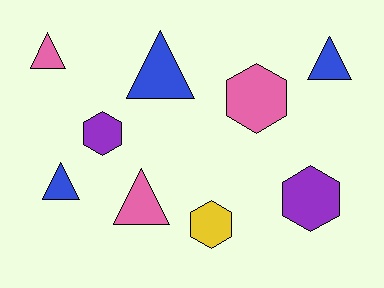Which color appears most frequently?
Blue, with 3 objects.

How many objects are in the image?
There are 9 objects.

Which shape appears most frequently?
Triangle, with 5 objects.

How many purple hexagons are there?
There are 2 purple hexagons.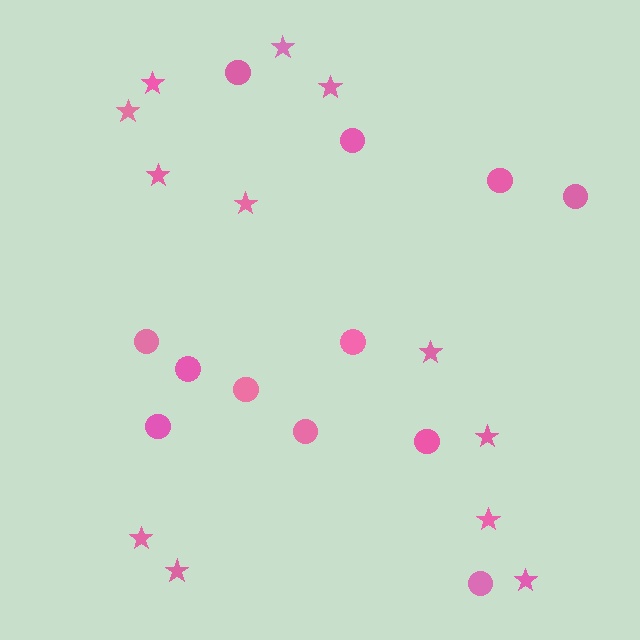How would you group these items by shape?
There are 2 groups: one group of circles (12) and one group of stars (12).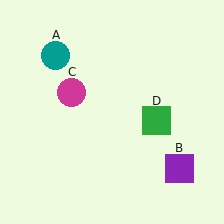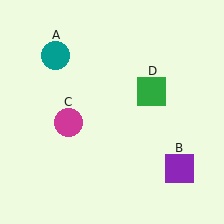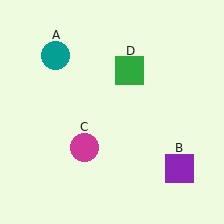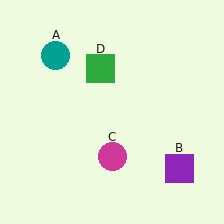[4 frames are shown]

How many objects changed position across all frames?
2 objects changed position: magenta circle (object C), green square (object D).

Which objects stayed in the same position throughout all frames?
Teal circle (object A) and purple square (object B) remained stationary.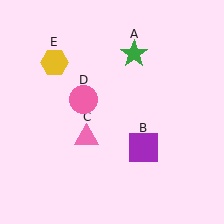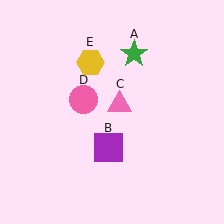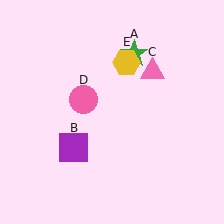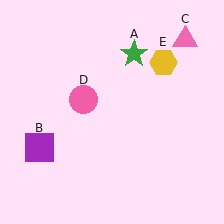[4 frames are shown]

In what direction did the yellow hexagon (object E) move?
The yellow hexagon (object E) moved right.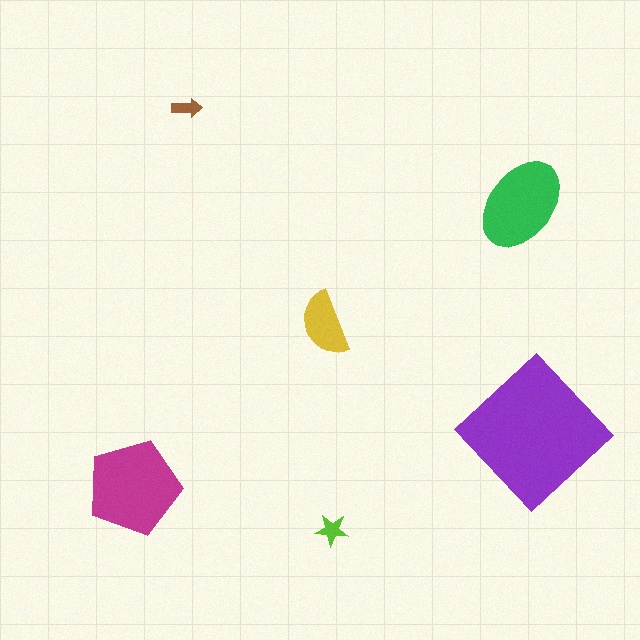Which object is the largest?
The purple diamond.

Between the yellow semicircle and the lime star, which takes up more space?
The yellow semicircle.